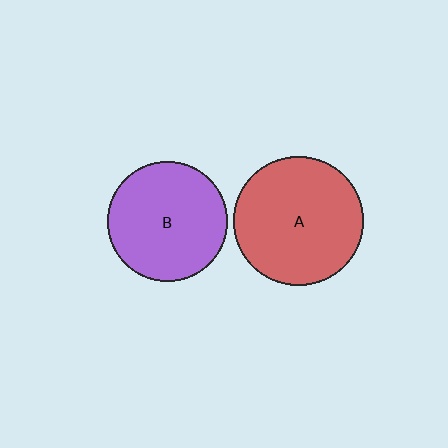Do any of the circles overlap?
No, none of the circles overlap.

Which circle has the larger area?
Circle A (red).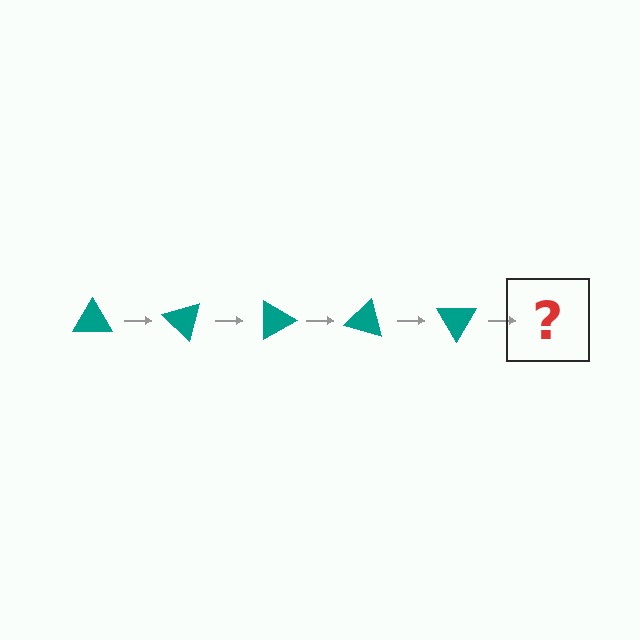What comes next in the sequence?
The next element should be a teal triangle rotated 225 degrees.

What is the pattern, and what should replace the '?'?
The pattern is that the triangle rotates 45 degrees each step. The '?' should be a teal triangle rotated 225 degrees.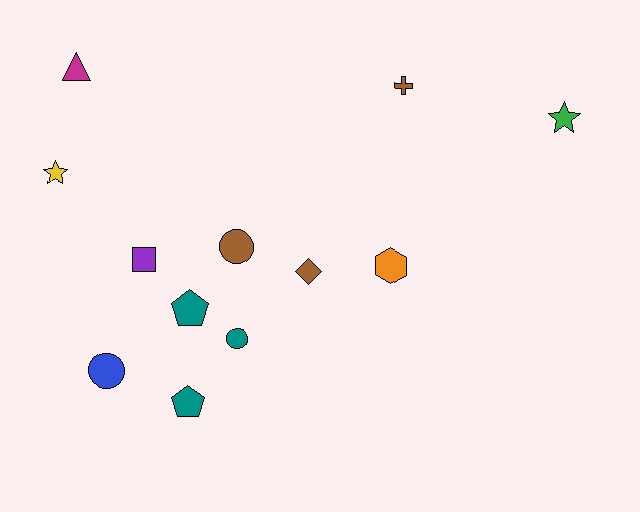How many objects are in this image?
There are 12 objects.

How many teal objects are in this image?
There are 3 teal objects.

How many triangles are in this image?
There is 1 triangle.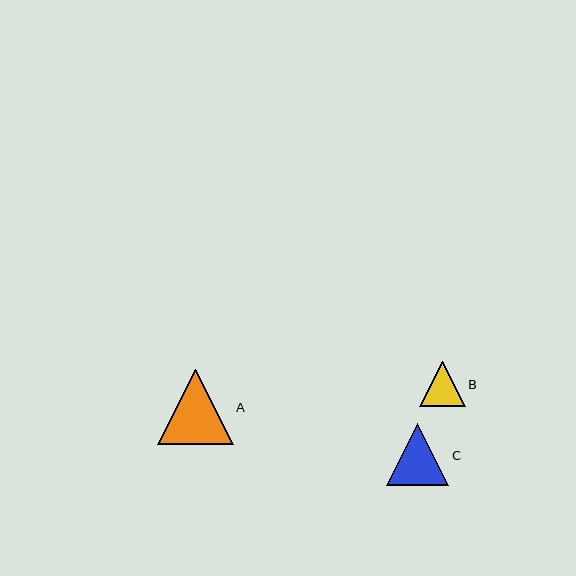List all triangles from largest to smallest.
From largest to smallest: A, C, B.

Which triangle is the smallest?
Triangle B is the smallest with a size of approximately 46 pixels.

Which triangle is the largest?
Triangle A is the largest with a size of approximately 76 pixels.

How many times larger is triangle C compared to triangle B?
Triangle C is approximately 1.4 times the size of triangle B.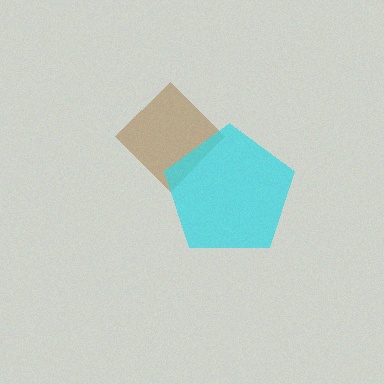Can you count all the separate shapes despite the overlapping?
Yes, there are 2 separate shapes.